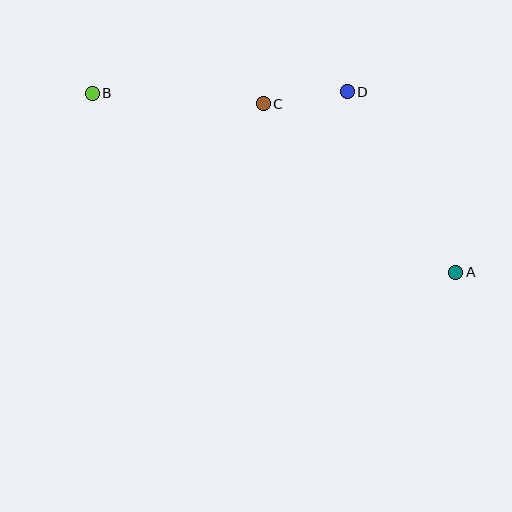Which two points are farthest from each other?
Points A and B are farthest from each other.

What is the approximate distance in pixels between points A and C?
The distance between A and C is approximately 256 pixels.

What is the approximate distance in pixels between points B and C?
The distance between B and C is approximately 171 pixels.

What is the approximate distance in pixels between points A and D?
The distance between A and D is approximately 211 pixels.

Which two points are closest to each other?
Points C and D are closest to each other.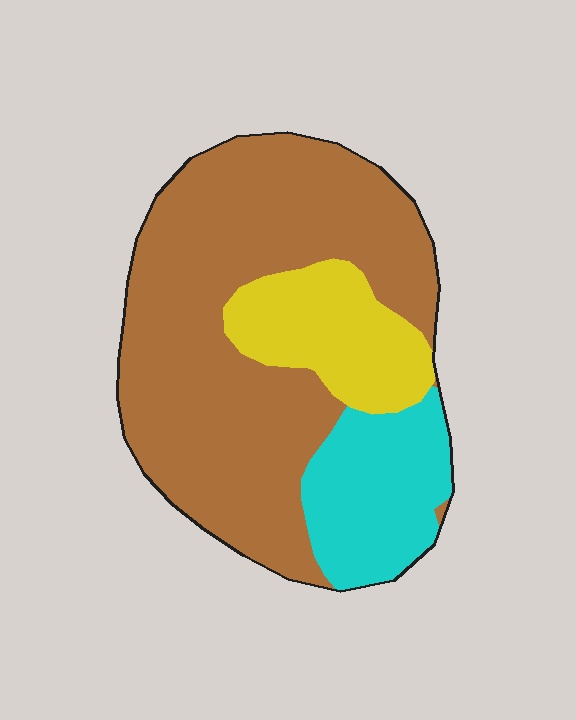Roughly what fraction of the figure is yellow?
Yellow takes up between a sixth and a third of the figure.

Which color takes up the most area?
Brown, at roughly 65%.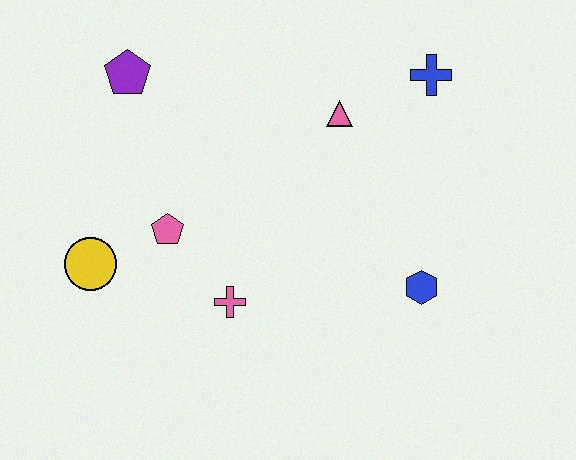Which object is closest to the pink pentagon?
The yellow circle is closest to the pink pentagon.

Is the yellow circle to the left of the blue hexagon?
Yes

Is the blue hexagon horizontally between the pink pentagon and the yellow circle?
No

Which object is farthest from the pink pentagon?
The blue cross is farthest from the pink pentagon.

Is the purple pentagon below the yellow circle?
No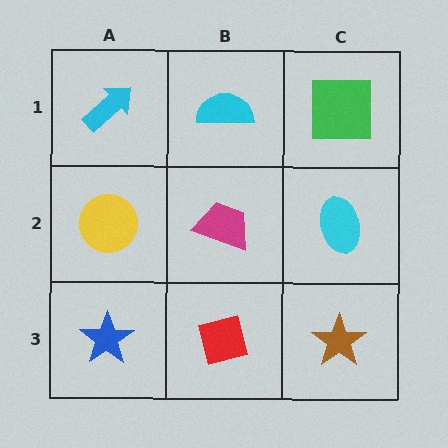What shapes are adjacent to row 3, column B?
A magenta trapezoid (row 2, column B), a blue star (row 3, column A), a brown star (row 3, column C).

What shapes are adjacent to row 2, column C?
A green square (row 1, column C), a brown star (row 3, column C), a magenta trapezoid (row 2, column B).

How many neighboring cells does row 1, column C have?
2.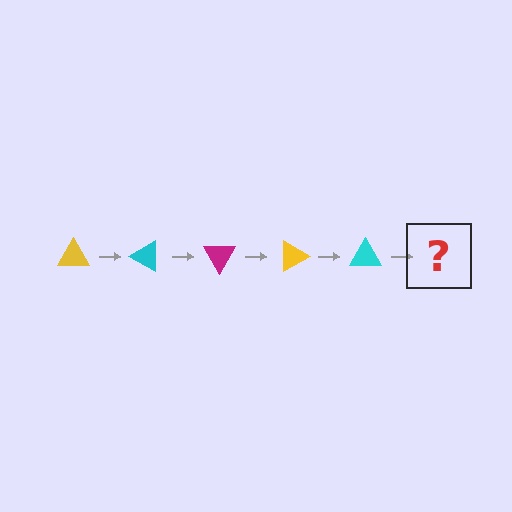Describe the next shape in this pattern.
It should be a magenta triangle, rotated 150 degrees from the start.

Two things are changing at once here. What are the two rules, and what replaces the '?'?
The two rules are that it rotates 30 degrees each step and the color cycles through yellow, cyan, and magenta. The '?' should be a magenta triangle, rotated 150 degrees from the start.